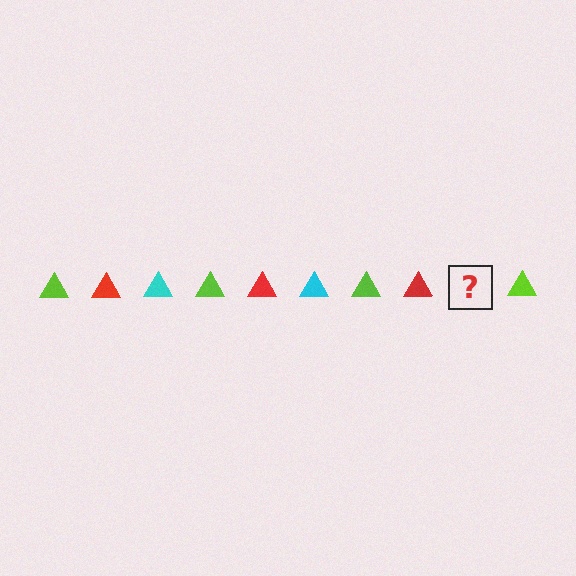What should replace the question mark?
The question mark should be replaced with a cyan triangle.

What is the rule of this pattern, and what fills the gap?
The rule is that the pattern cycles through lime, red, cyan triangles. The gap should be filled with a cyan triangle.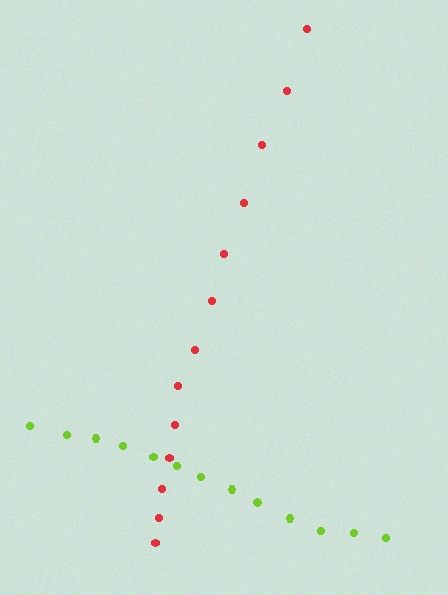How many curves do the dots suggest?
There are 2 distinct paths.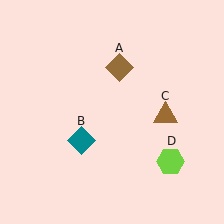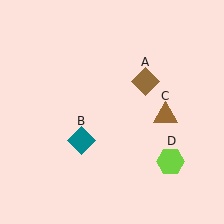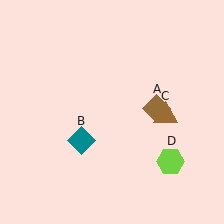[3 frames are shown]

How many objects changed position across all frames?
1 object changed position: brown diamond (object A).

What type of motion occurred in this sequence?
The brown diamond (object A) rotated clockwise around the center of the scene.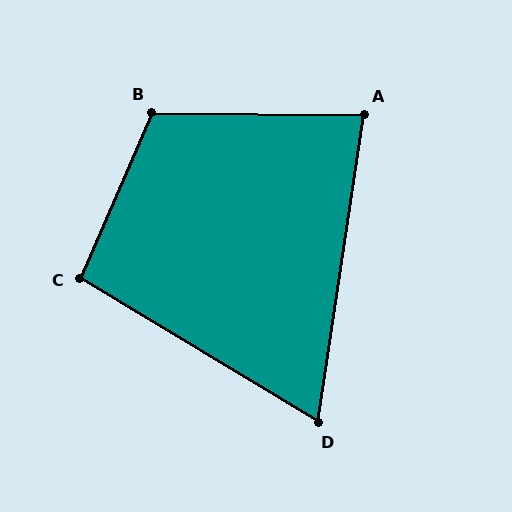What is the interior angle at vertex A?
Approximately 82 degrees (acute).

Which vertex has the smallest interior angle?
D, at approximately 67 degrees.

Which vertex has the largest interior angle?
B, at approximately 113 degrees.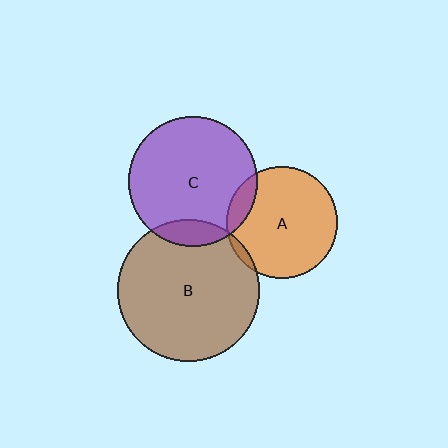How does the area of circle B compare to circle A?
Approximately 1.6 times.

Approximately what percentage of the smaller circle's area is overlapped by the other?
Approximately 10%.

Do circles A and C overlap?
Yes.